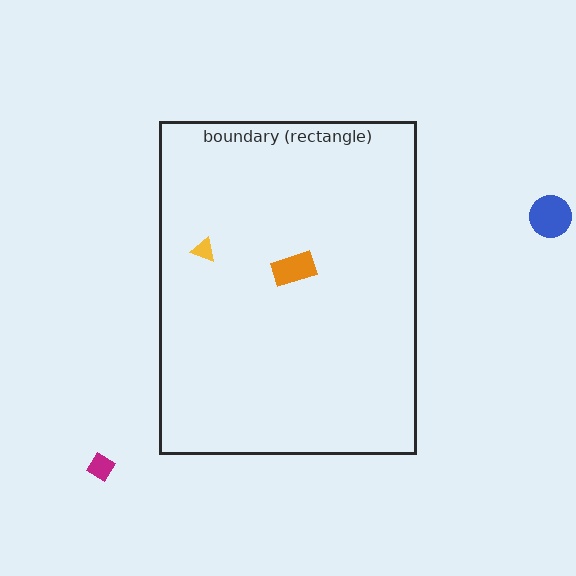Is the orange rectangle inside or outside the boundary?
Inside.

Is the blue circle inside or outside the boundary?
Outside.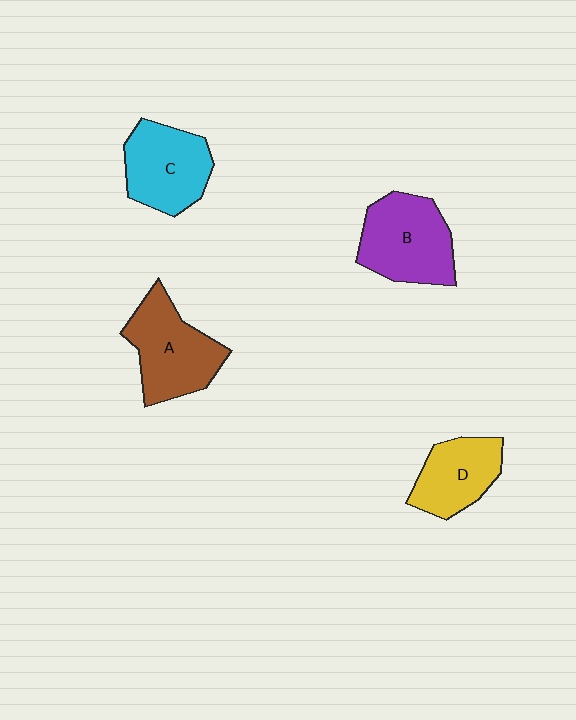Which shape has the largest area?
Shape B (purple).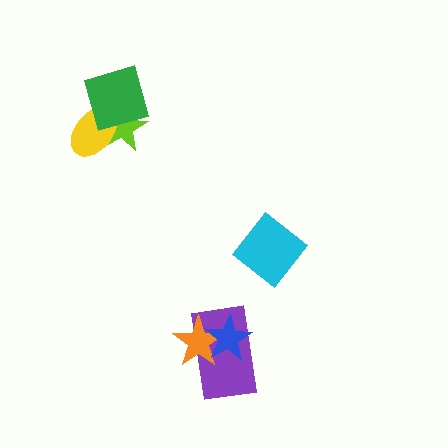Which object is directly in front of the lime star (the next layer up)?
The yellow ellipse is directly in front of the lime star.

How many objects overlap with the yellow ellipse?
2 objects overlap with the yellow ellipse.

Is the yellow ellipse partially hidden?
Yes, it is partially covered by another shape.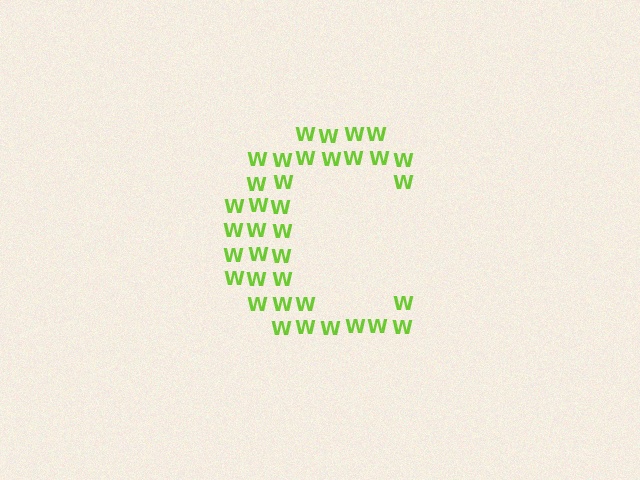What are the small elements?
The small elements are letter W's.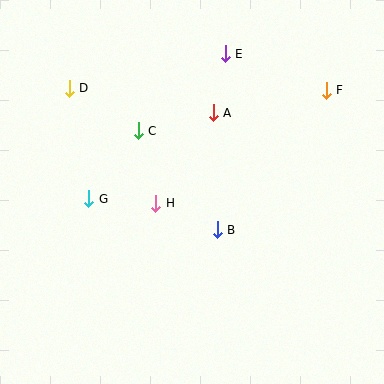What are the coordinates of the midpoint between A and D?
The midpoint between A and D is at (141, 100).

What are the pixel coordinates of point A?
Point A is at (213, 113).